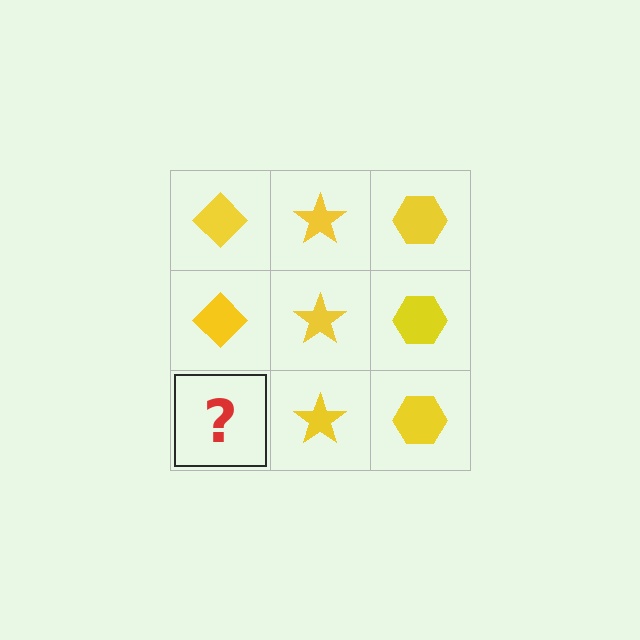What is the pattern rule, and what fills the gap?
The rule is that each column has a consistent shape. The gap should be filled with a yellow diamond.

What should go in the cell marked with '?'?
The missing cell should contain a yellow diamond.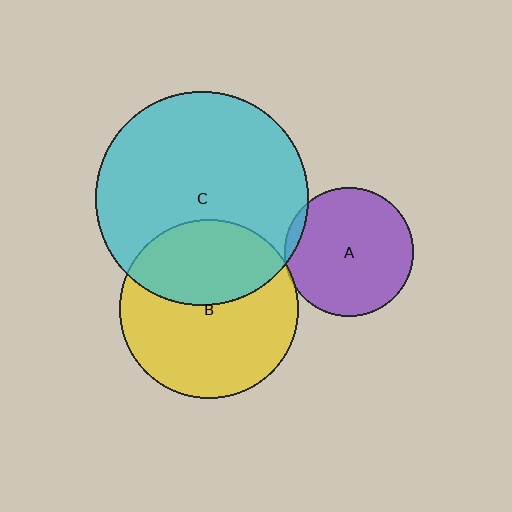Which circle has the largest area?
Circle C (cyan).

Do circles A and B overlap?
Yes.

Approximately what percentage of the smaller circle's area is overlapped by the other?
Approximately 5%.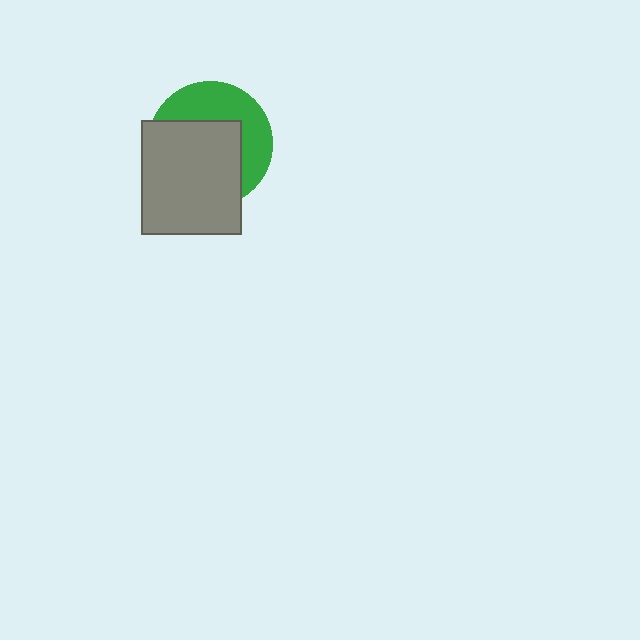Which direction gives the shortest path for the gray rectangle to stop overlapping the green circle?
Moving toward the lower-left gives the shortest separation.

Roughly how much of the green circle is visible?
A small part of it is visible (roughly 42%).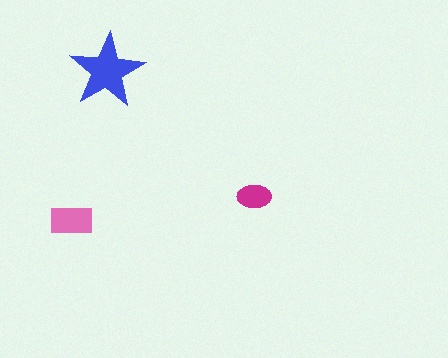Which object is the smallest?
The magenta ellipse.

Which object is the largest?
The blue star.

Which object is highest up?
The blue star is topmost.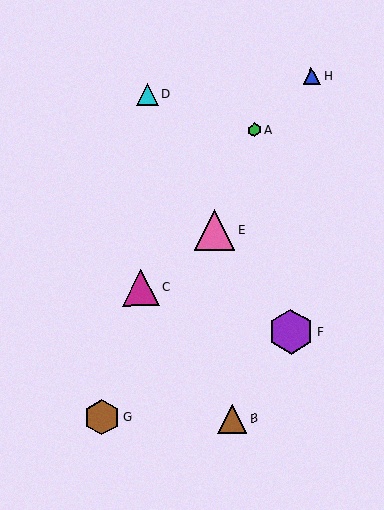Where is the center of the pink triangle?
The center of the pink triangle is at (214, 230).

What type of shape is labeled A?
Shape A is a green hexagon.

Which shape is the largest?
The purple hexagon (labeled F) is the largest.